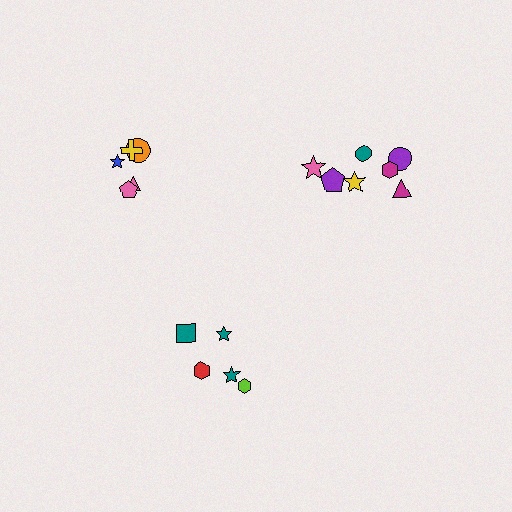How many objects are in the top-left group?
There are 5 objects.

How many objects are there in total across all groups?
There are 17 objects.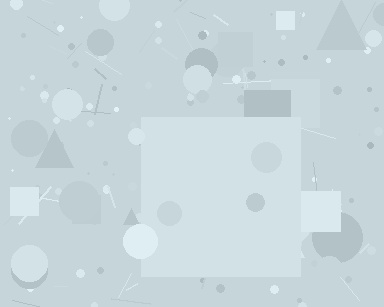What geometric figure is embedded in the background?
A square is embedded in the background.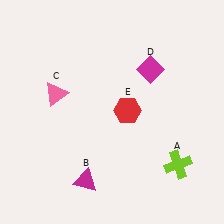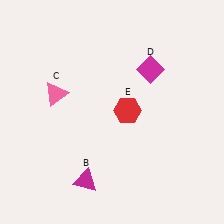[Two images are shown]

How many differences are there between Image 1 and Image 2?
There is 1 difference between the two images.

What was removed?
The lime cross (A) was removed in Image 2.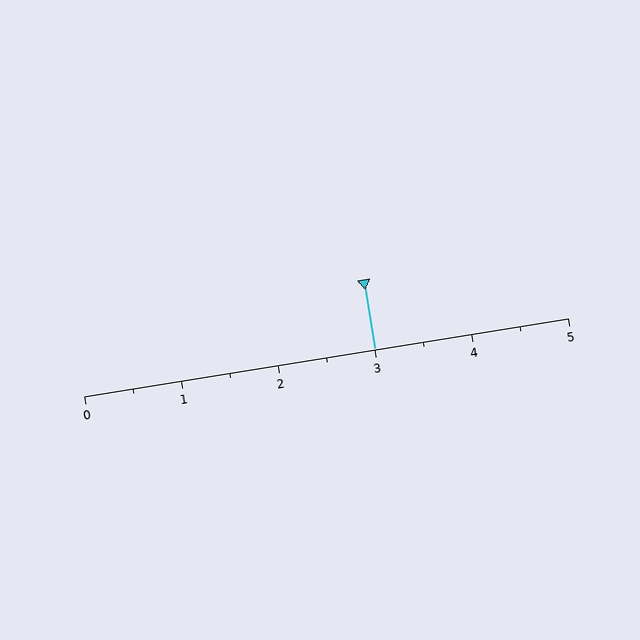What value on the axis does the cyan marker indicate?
The marker indicates approximately 3.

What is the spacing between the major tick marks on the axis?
The major ticks are spaced 1 apart.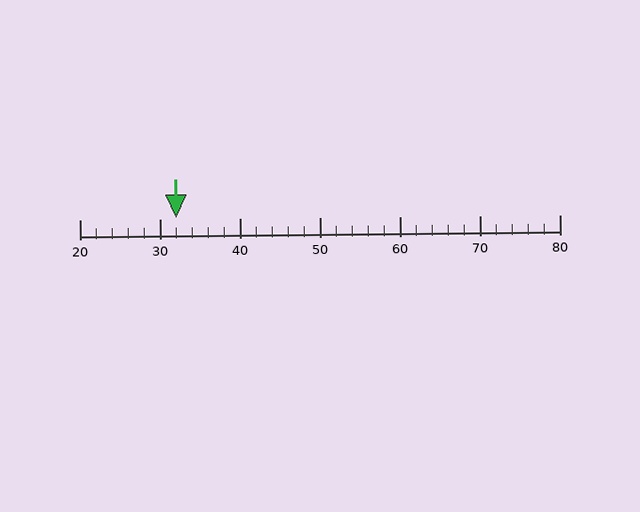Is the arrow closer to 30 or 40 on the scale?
The arrow is closer to 30.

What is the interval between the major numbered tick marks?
The major tick marks are spaced 10 units apart.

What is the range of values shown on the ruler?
The ruler shows values from 20 to 80.